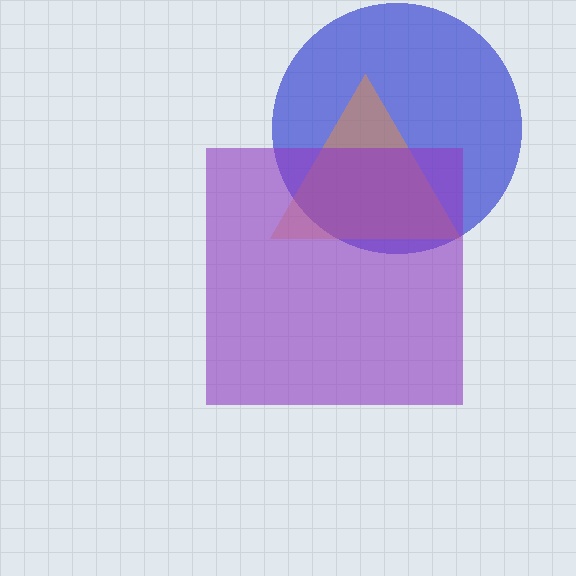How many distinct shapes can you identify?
There are 3 distinct shapes: a blue circle, an orange triangle, a purple square.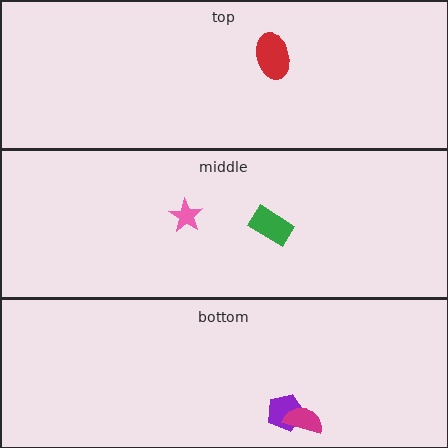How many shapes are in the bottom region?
2.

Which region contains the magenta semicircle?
The bottom region.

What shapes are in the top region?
The red ellipse.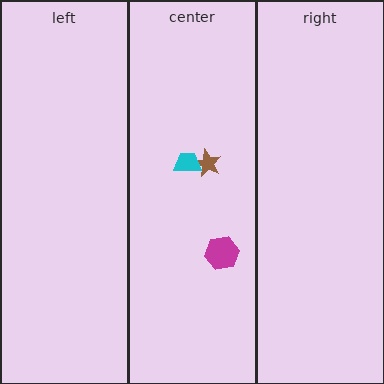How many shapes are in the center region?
3.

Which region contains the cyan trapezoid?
The center region.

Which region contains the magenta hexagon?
The center region.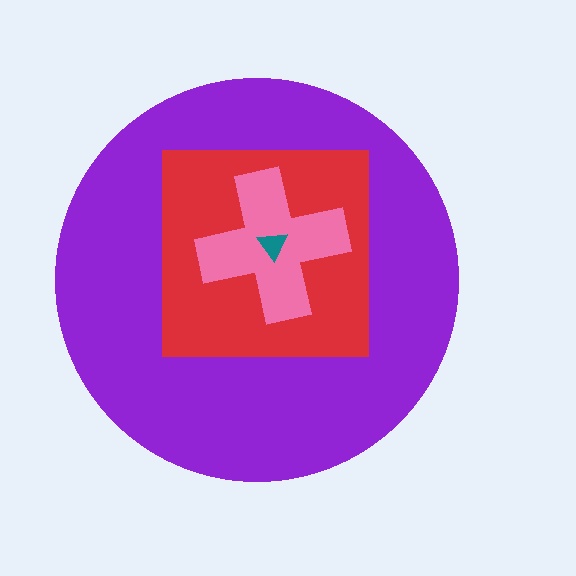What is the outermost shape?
The purple circle.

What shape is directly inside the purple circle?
The red square.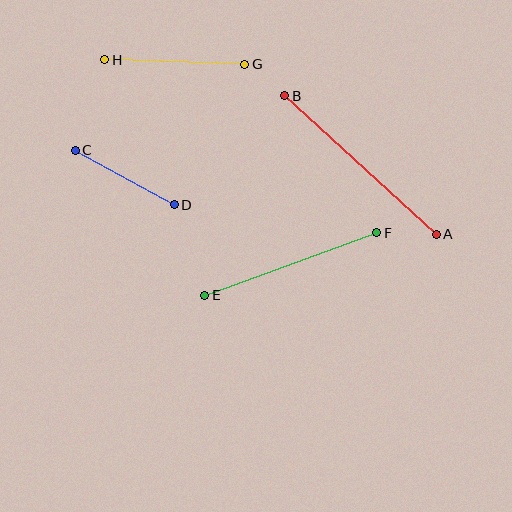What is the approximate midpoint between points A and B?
The midpoint is at approximately (361, 165) pixels.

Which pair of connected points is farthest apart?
Points A and B are farthest apart.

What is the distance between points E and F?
The distance is approximately 183 pixels.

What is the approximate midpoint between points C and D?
The midpoint is at approximately (125, 177) pixels.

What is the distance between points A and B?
The distance is approximately 206 pixels.